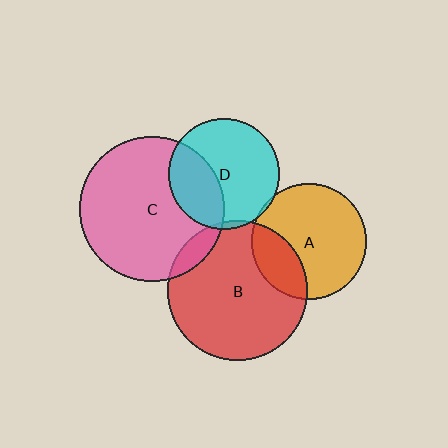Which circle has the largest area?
Circle C (pink).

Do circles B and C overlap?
Yes.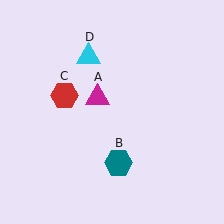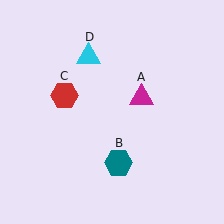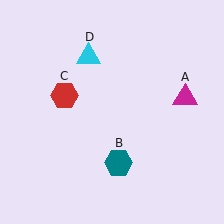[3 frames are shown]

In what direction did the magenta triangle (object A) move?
The magenta triangle (object A) moved right.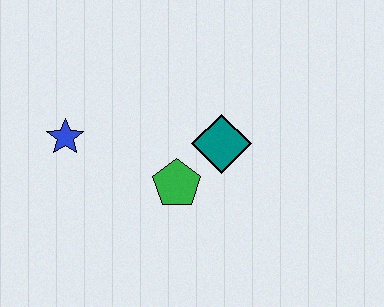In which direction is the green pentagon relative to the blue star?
The green pentagon is to the right of the blue star.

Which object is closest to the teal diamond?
The green pentagon is closest to the teal diamond.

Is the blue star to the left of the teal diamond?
Yes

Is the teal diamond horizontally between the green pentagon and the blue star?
No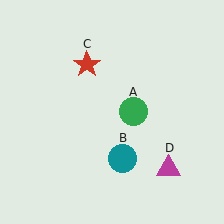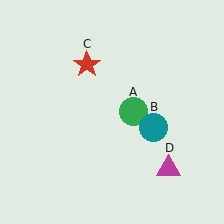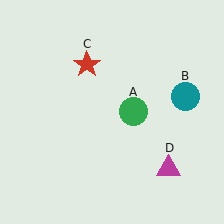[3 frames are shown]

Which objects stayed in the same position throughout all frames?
Green circle (object A) and red star (object C) and magenta triangle (object D) remained stationary.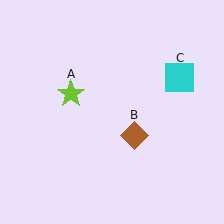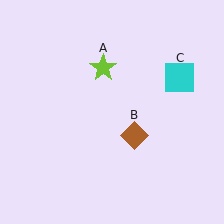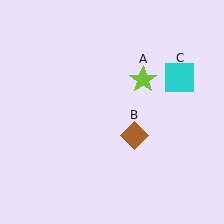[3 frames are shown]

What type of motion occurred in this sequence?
The lime star (object A) rotated clockwise around the center of the scene.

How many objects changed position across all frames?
1 object changed position: lime star (object A).